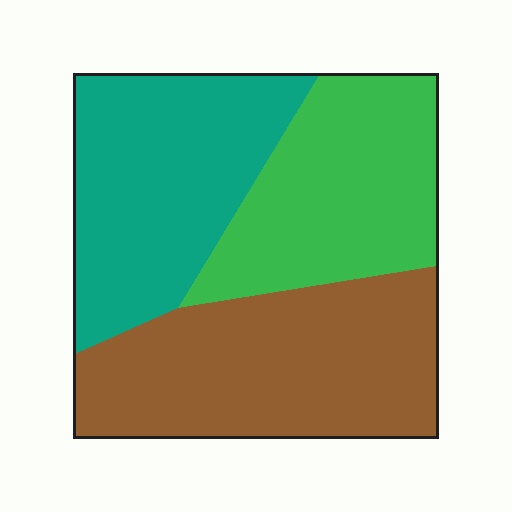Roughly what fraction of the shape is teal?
Teal covers around 35% of the shape.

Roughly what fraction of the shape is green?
Green covers 29% of the shape.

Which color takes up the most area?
Brown, at roughly 40%.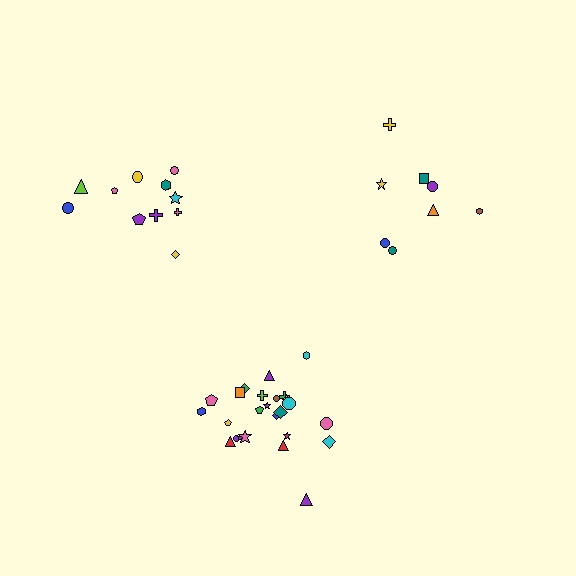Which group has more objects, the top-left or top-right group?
The top-left group.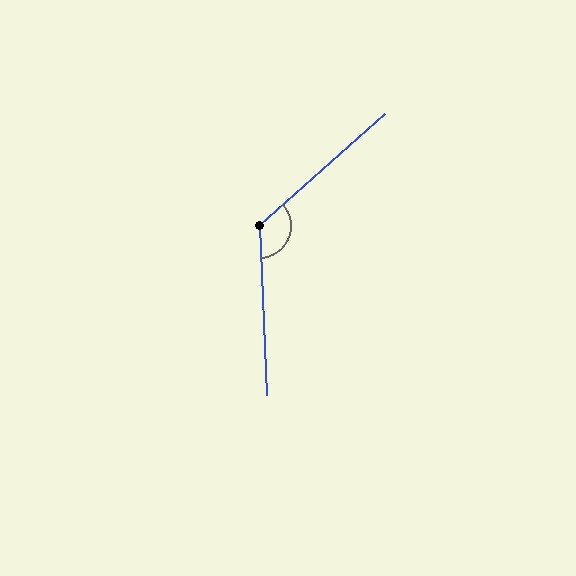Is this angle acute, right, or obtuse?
It is obtuse.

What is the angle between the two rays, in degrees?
Approximately 129 degrees.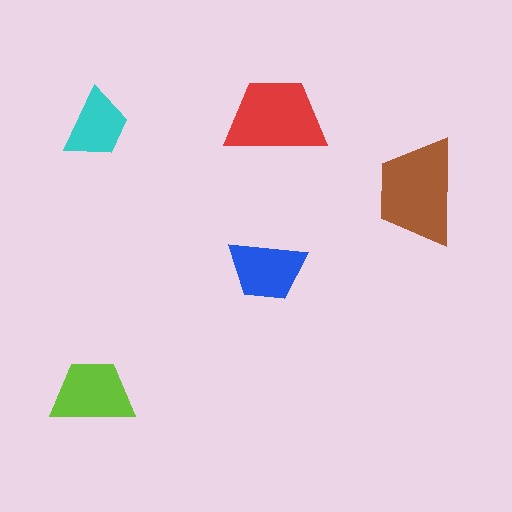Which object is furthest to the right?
The brown trapezoid is rightmost.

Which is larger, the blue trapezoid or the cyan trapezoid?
The blue one.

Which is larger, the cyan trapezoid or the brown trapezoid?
The brown one.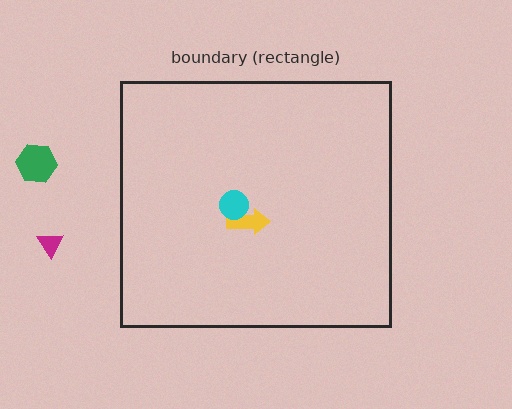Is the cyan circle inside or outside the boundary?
Inside.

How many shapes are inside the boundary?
2 inside, 2 outside.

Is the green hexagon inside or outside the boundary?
Outside.